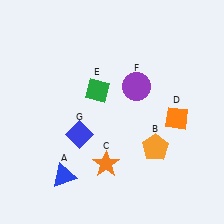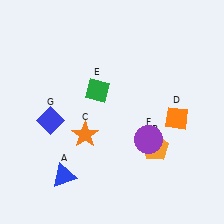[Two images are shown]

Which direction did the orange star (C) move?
The orange star (C) moved up.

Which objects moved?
The objects that moved are: the orange star (C), the purple circle (F), the blue diamond (G).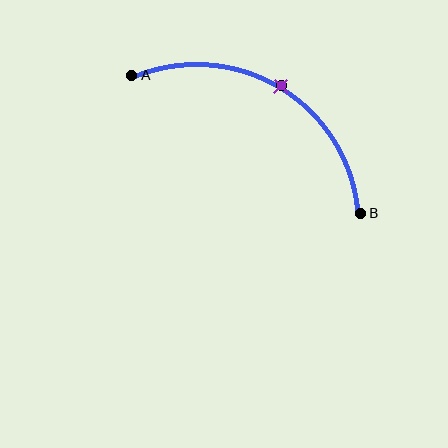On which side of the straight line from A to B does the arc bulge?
The arc bulges above the straight line connecting A and B.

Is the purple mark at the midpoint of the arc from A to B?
Yes. The purple mark lies on the arc at equal arc-length from both A and B — it is the arc midpoint.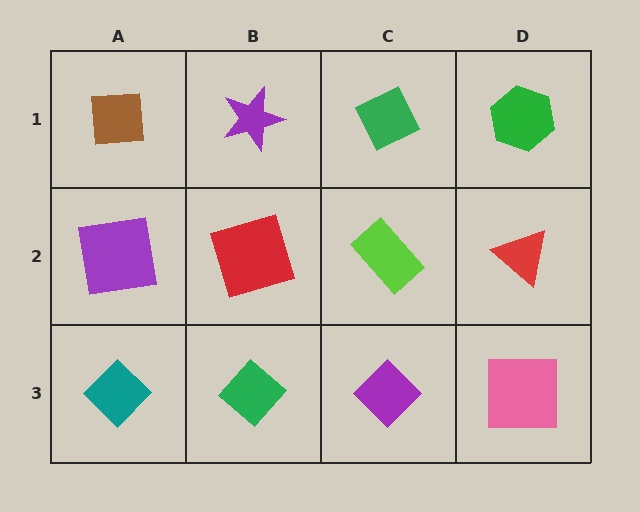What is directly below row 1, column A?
A purple square.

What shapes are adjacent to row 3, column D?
A red triangle (row 2, column D), a purple diamond (row 3, column C).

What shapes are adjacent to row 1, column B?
A red square (row 2, column B), a brown square (row 1, column A), a green diamond (row 1, column C).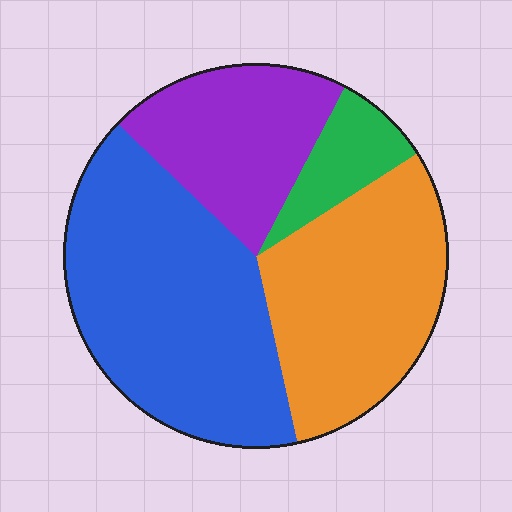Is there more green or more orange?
Orange.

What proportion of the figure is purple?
Purple covers roughly 20% of the figure.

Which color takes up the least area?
Green, at roughly 10%.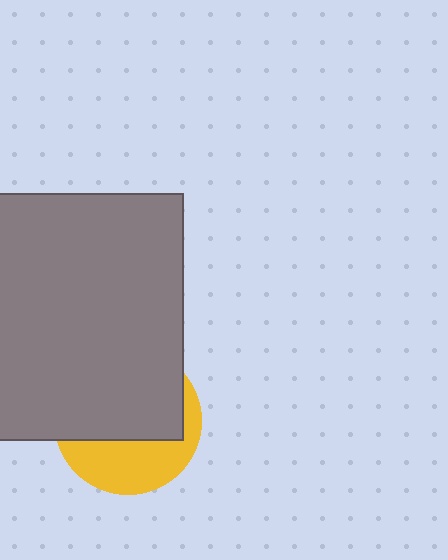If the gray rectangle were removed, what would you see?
You would see the complete yellow circle.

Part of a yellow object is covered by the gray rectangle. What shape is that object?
It is a circle.